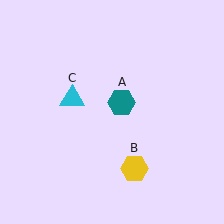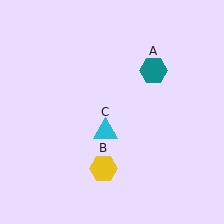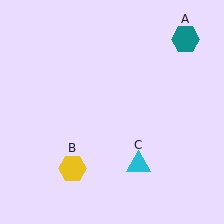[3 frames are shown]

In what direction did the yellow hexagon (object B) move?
The yellow hexagon (object B) moved left.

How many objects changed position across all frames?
3 objects changed position: teal hexagon (object A), yellow hexagon (object B), cyan triangle (object C).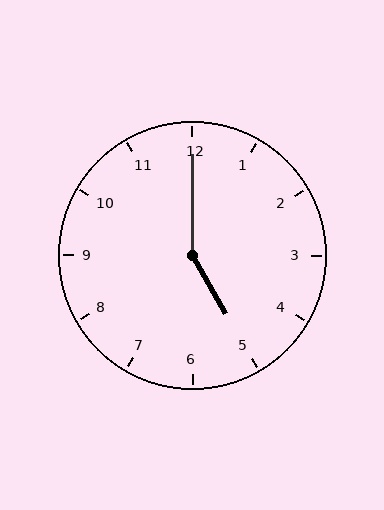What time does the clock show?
5:00.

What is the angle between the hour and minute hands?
Approximately 150 degrees.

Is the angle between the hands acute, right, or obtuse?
It is obtuse.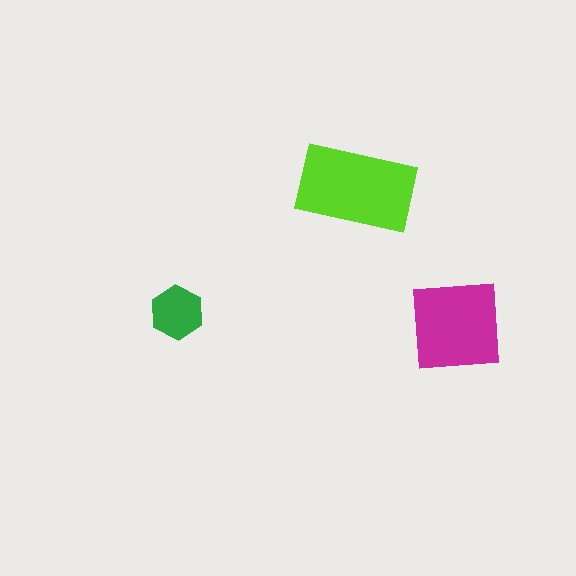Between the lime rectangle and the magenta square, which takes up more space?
The lime rectangle.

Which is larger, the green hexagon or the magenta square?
The magenta square.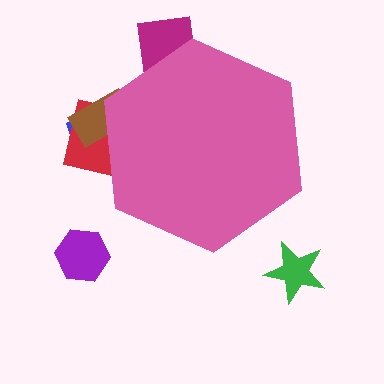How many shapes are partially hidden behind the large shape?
4 shapes are partially hidden.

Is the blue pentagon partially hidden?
Yes, the blue pentagon is partially hidden behind the pink hexagon.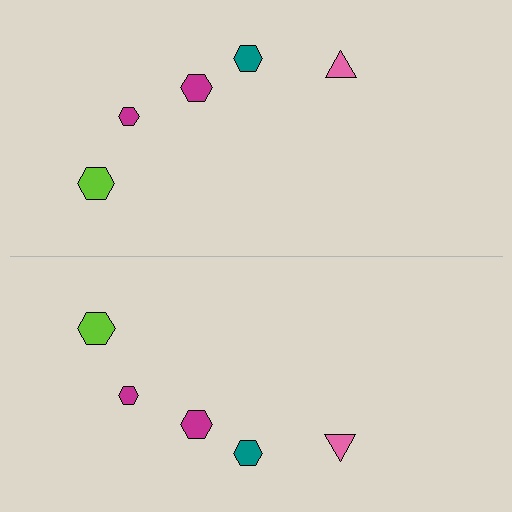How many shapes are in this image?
There are 10 shapes in this image.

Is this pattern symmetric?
Yes, this pattern has bilateral (reflection) symmetry.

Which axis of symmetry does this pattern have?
The pattern has a horizontal axis of symmetry running through the center of the image.